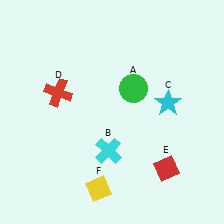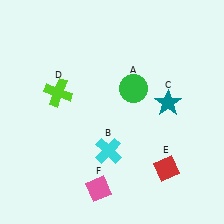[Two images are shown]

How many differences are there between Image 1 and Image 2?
There are 3 differences between the two images.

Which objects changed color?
C changed from cyan to teal. D changed from red to lime. F changed from yellow to pink.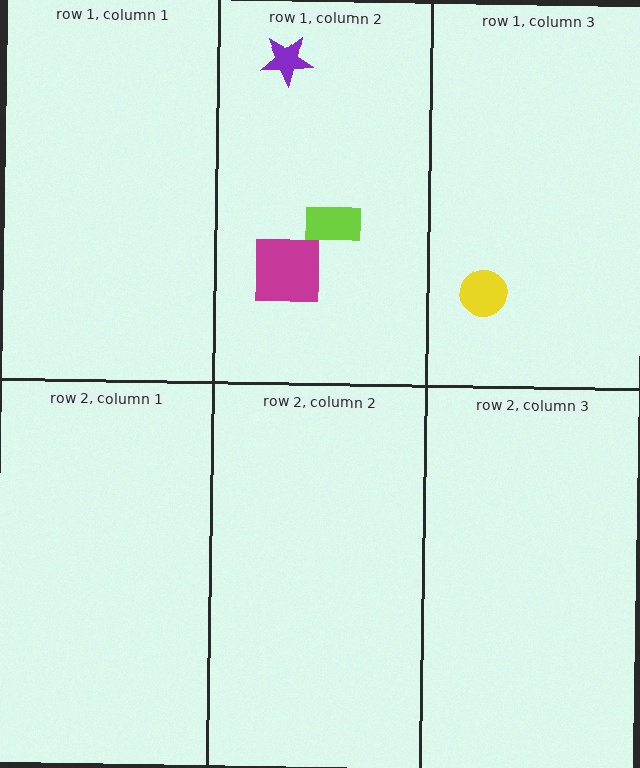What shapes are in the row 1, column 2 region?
The lime rectangle, the purple star, the magenta square.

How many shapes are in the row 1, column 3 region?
1.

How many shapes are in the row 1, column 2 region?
3.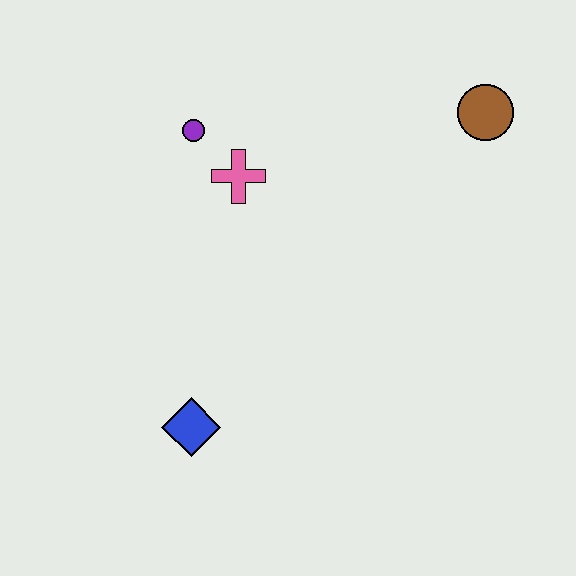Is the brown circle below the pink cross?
No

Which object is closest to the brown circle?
The pink cross is closest to the brown circle.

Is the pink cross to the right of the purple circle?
Yes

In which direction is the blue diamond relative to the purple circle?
The blue diamond is below the purple circle.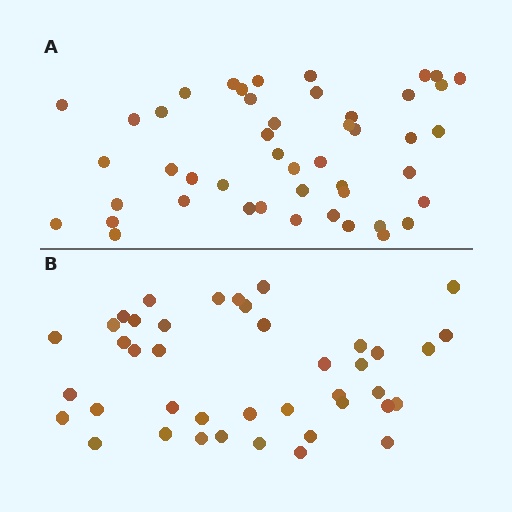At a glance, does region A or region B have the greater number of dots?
Region A (the top region) has more dots.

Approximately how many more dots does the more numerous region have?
Region A has about 6 more dots than region B.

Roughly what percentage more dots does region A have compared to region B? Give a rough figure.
About 15% more.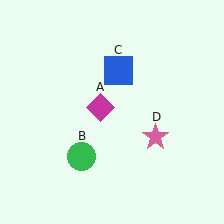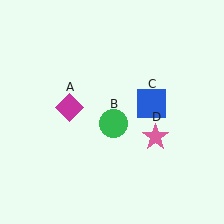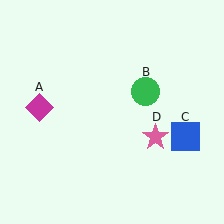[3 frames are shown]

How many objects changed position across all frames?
3 objects changed position: magenta diamond (object A), green circle (object B), blue square (object C).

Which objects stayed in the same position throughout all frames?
Pink star (object D) remained stationary.